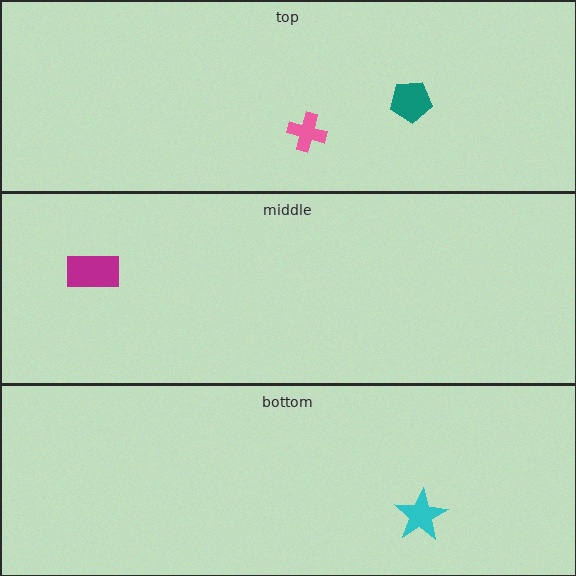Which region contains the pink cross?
The top region.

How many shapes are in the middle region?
1.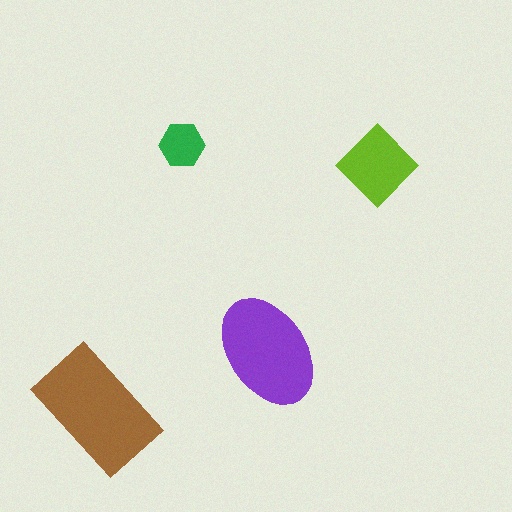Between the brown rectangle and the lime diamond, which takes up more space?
The brown rectangle.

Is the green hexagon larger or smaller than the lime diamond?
Smaller.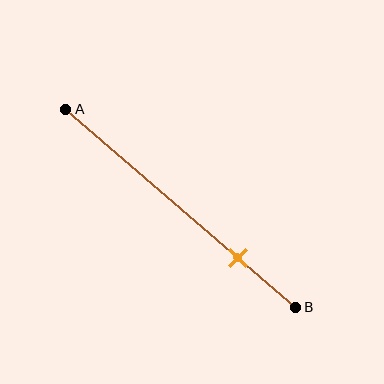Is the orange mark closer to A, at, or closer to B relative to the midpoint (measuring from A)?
The orange mark is closer to point B than the midpoint of segment AB.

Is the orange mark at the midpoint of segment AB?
No, the mark is at about 75% from A, not at the 50% midpoint.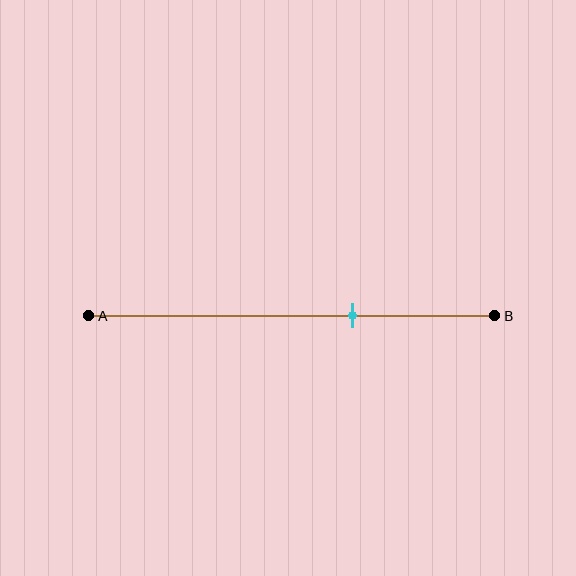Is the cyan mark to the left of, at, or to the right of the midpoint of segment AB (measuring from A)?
The cyan mark is to the right of the midpoint of segment AB.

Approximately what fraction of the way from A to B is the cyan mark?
The cyan mark is approximately 65% of the way from A to B.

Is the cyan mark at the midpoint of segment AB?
No, the mark is at about 65% from A, not at the 50% midpoint.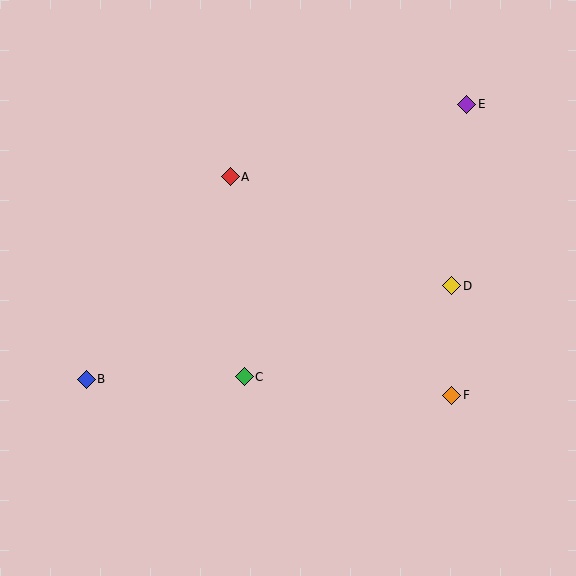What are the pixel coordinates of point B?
Point B is at (86, 379).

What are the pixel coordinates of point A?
Point A is at (230, 177).